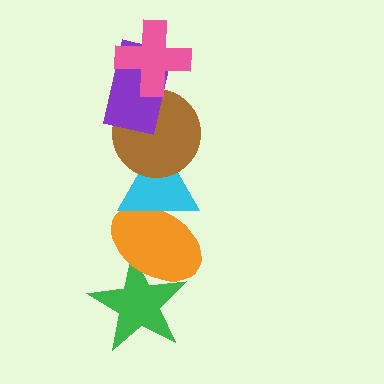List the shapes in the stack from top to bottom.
From top to bottom: the pink cross, the purple rectangle, the brown circle, the cyan triangle, the orange ellipse, the green star.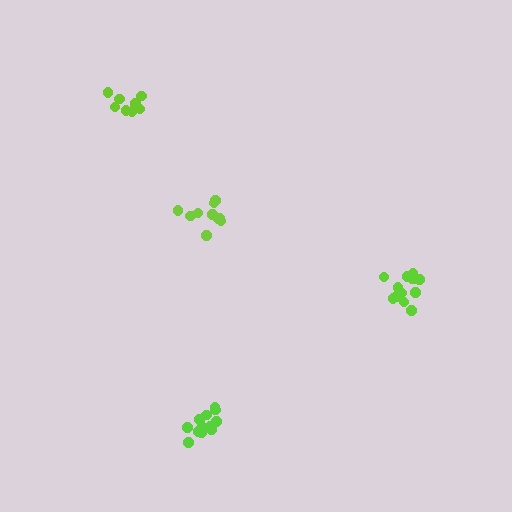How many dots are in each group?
Group 1: 10 dots, Group 2: 12 dots, Group 3: 8 dots, Group 4: 13 dots (43 total).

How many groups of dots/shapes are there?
There are 4 groups.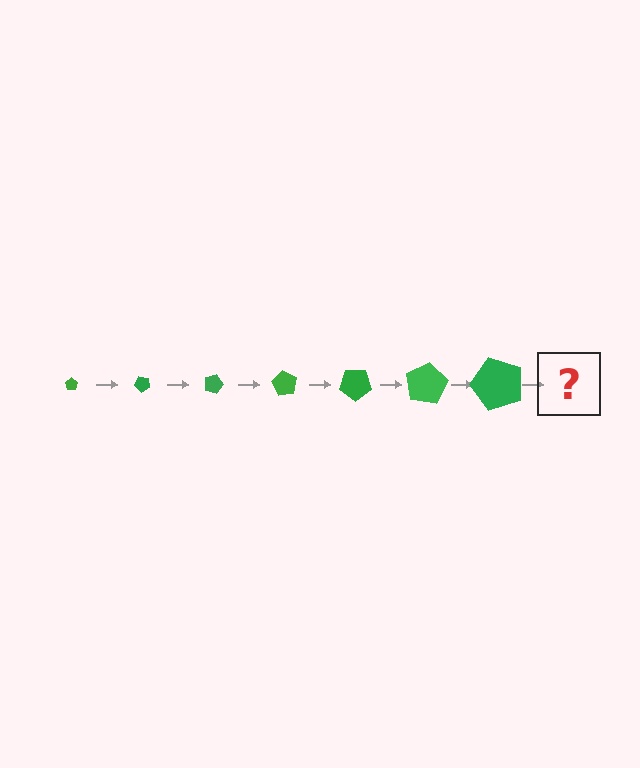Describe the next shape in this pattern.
It should be a pentagon, larger than the previous one and rotated 315 degrees from the start.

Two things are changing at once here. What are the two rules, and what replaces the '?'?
The two rules are that the pentagon grows larger each step and it rotates 45 degrees each step. The '?' should be a pentagon, larger than the previous one and rotated 315 degrees from the start.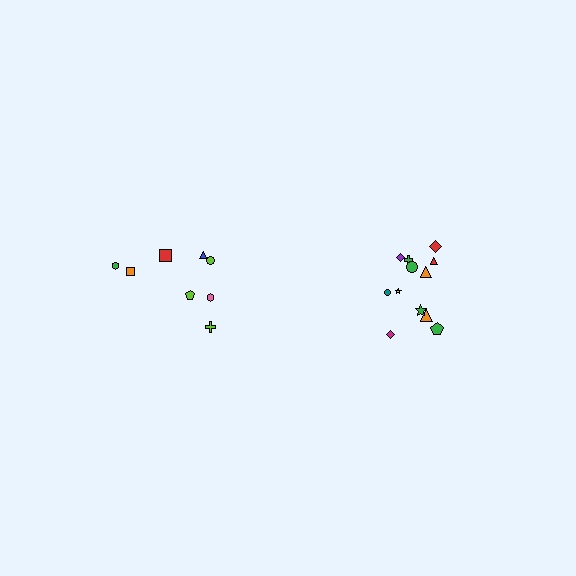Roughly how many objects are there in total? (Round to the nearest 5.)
Roughly 20 objects in total.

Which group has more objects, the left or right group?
The right group.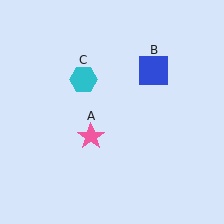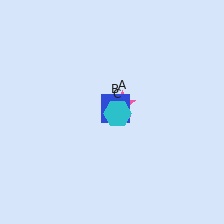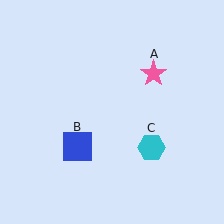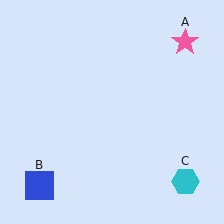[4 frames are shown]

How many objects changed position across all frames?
3 objects changed position: pink star (object A), blue square (object B), cyan hexagon (object C).